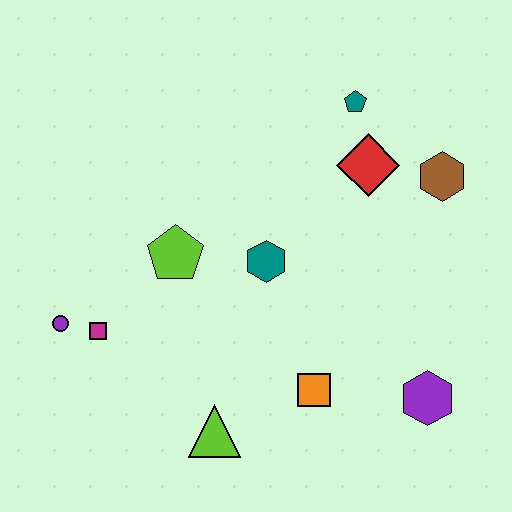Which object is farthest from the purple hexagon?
The purple circle is farthest from the purple hexagon.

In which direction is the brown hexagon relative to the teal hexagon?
The brown hexagon is to the right of the teal hexagon.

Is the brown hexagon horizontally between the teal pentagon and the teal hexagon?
No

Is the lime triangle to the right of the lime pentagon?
Yes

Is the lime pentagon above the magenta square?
Yes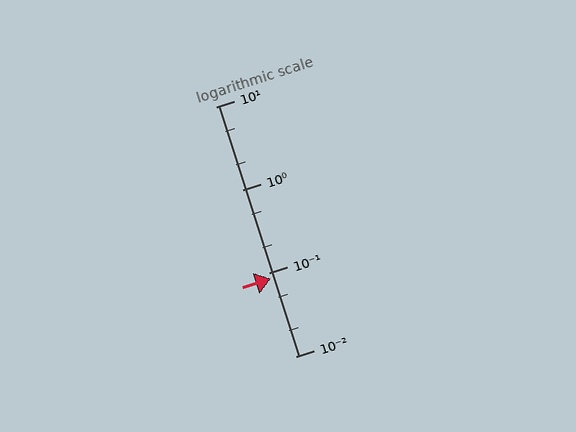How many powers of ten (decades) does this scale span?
The scale spans 3 decades, from 0.01 to 10.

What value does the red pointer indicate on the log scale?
The pointer indicates approximately 0.085.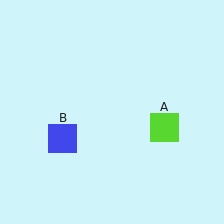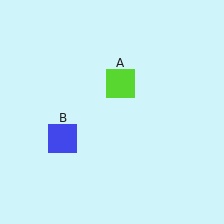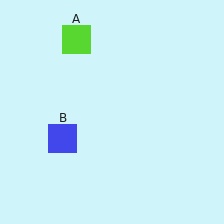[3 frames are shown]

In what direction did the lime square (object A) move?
The lime square (object A) moved up and to the left.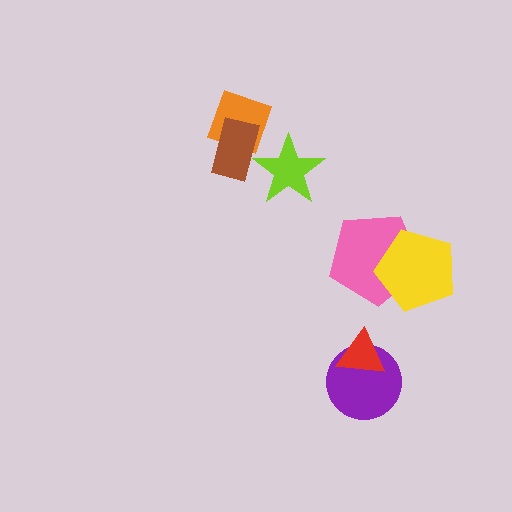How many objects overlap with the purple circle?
1 object overlaps with the purple circle.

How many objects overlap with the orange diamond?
1 object overlaps with the orange diamond.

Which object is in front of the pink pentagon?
The yellow pentagon is in front of the pink pentagon.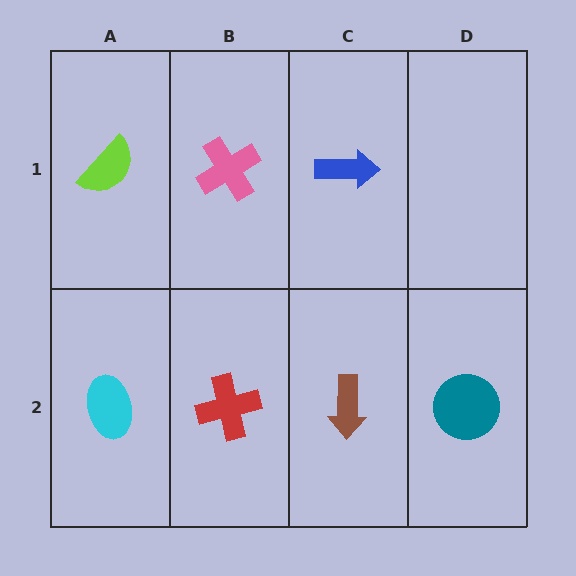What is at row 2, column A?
A cyan ellipse.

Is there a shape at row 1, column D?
No, that cell is empty.